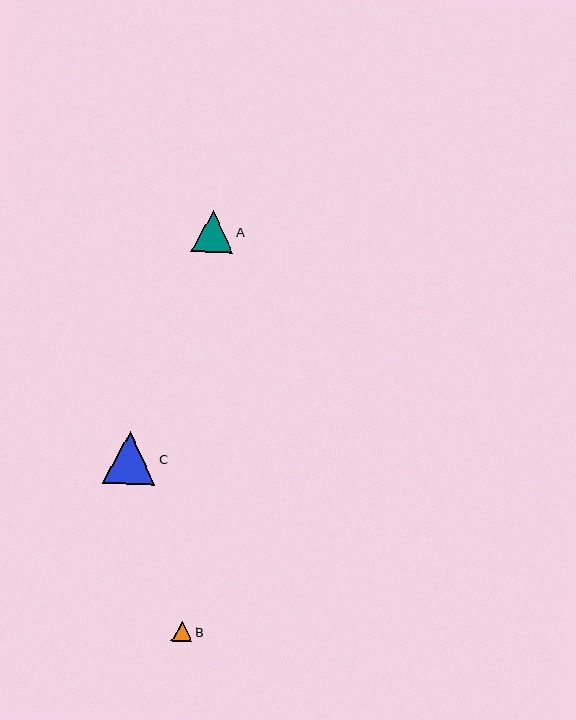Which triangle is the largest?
Triangle C is the largest with a size of approximately 52 pixels.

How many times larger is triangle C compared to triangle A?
Triangle C is approximately 1.2 times the size of triangle A.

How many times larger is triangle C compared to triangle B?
Triangle C is approximately 2.6 times the size of triangle B.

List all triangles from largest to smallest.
From largest to smallest: C, A, B.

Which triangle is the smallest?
Triangle B is the smallest with a size of approximately 21 pixels.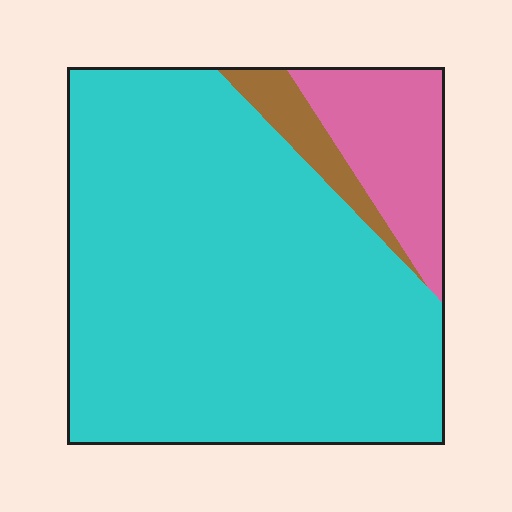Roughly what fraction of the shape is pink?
Pink takes up about one eighth (1/8) of the shape.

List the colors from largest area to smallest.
From largest to smallest: cyan, pink, brown.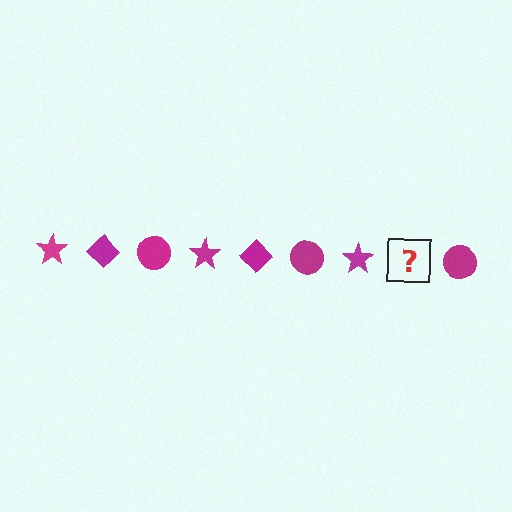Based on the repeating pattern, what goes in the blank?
The blank should be a magenta diamond.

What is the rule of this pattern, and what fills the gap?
The rule is that the pattern cycles through star, diamond, circle shapes in magenta. The gap should be filled with a magenta diamond.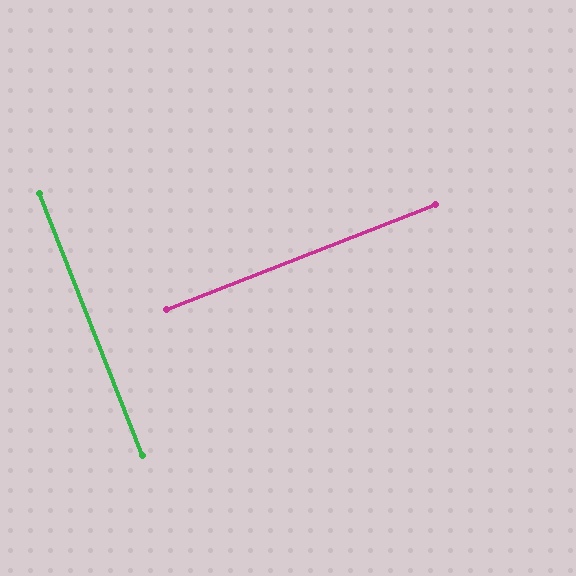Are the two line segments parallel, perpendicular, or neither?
Perpendicular — they meet at approximately 90°.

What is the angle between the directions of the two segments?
Approximately 90 degrees.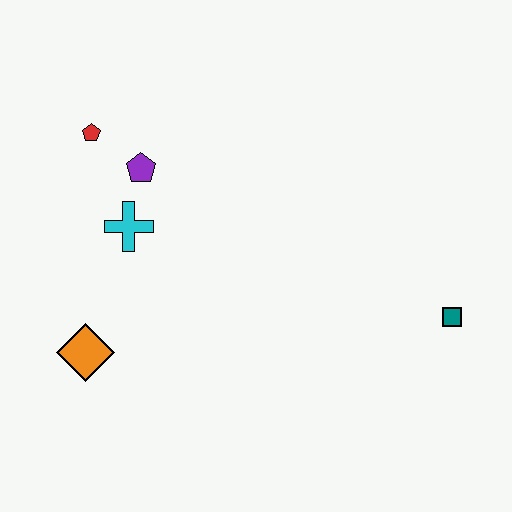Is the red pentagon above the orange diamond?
Yes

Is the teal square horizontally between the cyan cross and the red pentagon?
No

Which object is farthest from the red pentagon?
The teal square is farthest from the red pentagon.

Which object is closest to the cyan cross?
The purple pentagon is closest to the cyan cross.